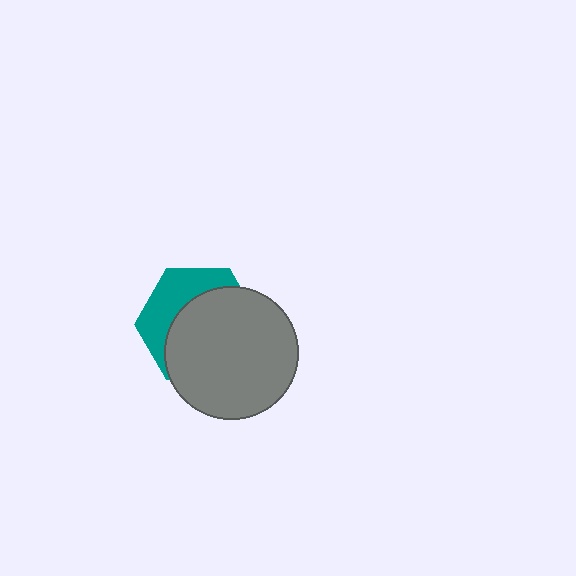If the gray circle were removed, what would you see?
You would see the complete teal hexagon.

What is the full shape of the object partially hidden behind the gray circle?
The partially hidden object is a teal hexagon.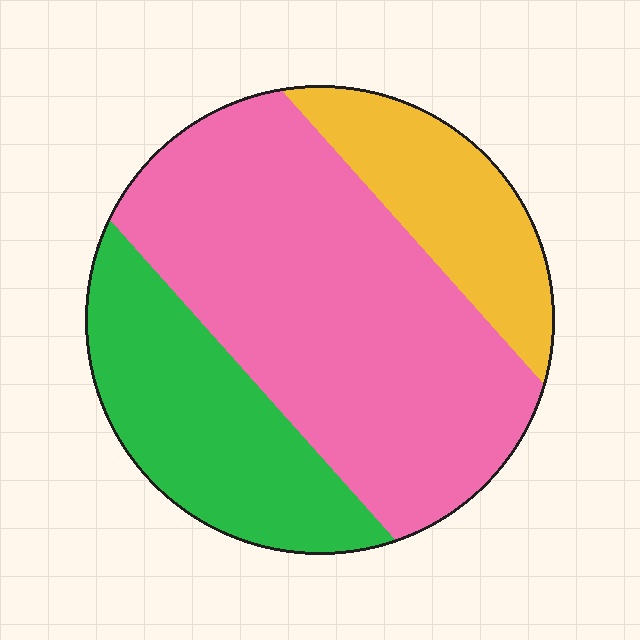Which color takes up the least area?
Yellow, at roughly 20%.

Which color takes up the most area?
Pink, at roughly 55%.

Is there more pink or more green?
Pink.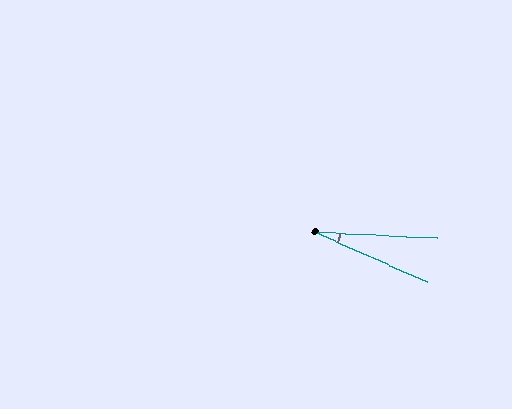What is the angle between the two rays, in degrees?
Approximately 21 degrees.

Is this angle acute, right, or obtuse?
It is acute.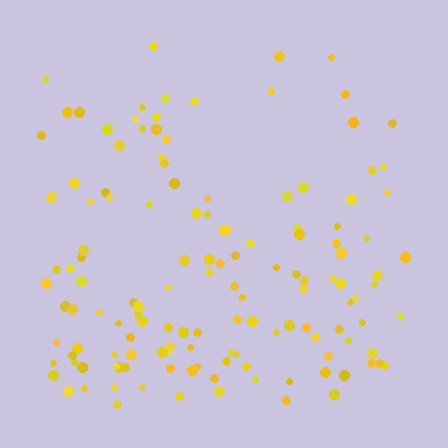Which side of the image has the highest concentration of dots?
The bottom.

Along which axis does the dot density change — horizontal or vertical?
Vertical.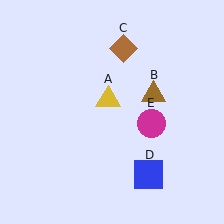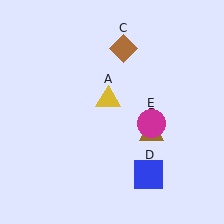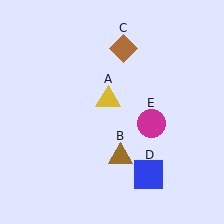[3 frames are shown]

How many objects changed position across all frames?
1 object changed position: brown triangle (object B).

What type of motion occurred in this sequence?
The brown triangle (object B) rotated clockwise around the center of the scene.